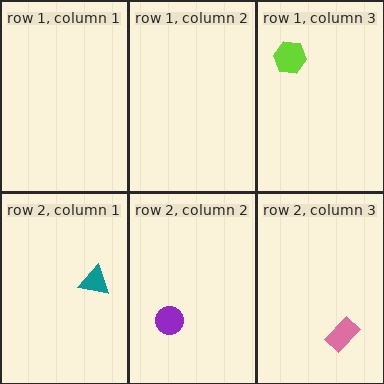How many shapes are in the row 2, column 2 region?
1.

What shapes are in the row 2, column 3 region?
The pink rectangle.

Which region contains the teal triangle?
The row 2, column 1 region.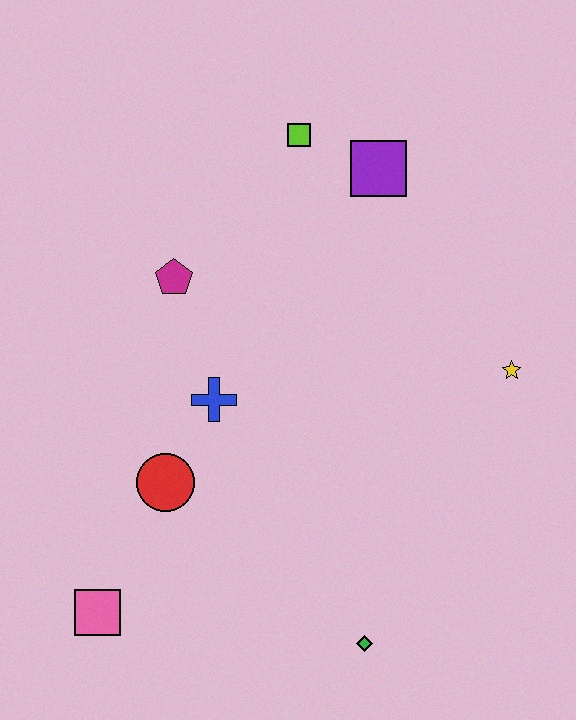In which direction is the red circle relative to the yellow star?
The red circle is to the left of the yellow star.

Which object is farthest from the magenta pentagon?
The green diamond is farthest from the magenta pentagon.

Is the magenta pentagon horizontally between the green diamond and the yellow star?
No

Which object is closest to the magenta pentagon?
The blue cross is closest to the magenta pentagon.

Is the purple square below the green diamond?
No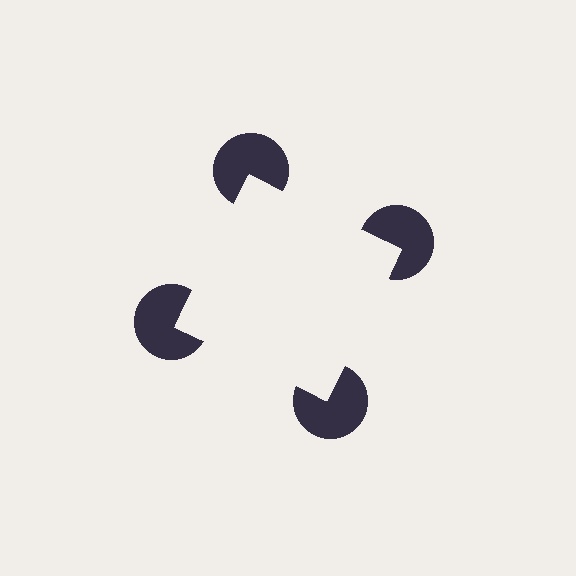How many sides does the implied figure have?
4 sides.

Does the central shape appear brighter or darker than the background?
It typically appears slightly brighter than the background, even though no actual brightness change is drawn.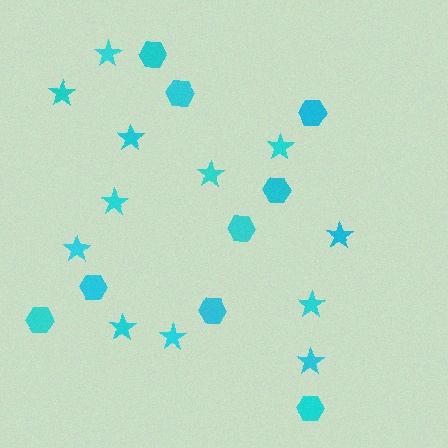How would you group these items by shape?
There are 2 groups: one group of stars (12) and one group of hexagons (9).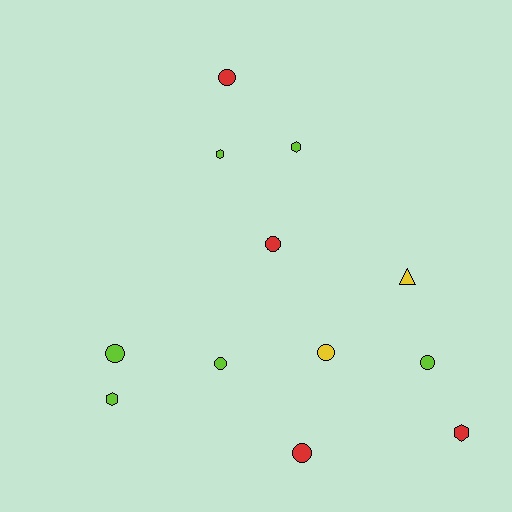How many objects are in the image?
There are 12 objects.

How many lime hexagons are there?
There are 3 lime hexagons.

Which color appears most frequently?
Lime, with 6 objects.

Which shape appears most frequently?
Circle, with 7 objects.